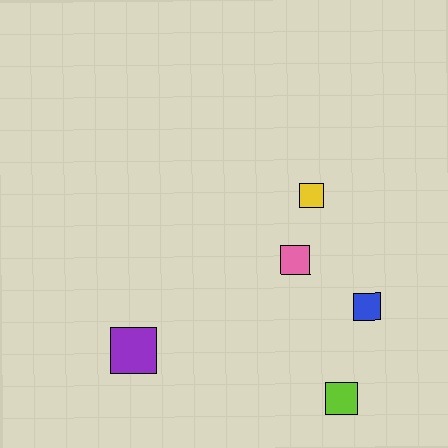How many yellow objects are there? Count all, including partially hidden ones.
There is 1 yellow object.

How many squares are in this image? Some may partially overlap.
There are 5 squares.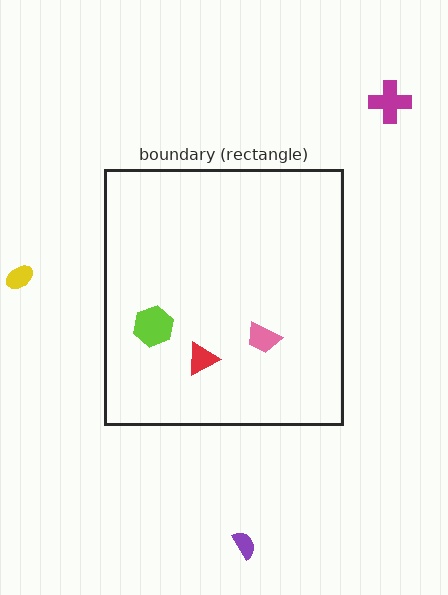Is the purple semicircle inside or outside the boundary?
Outside.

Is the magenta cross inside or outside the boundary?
Outside.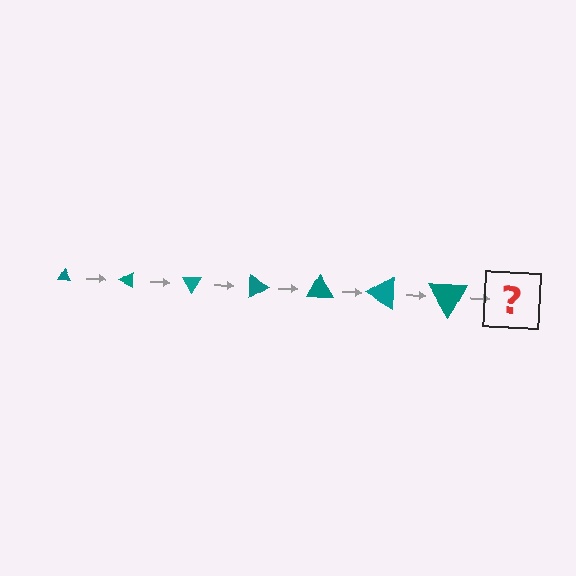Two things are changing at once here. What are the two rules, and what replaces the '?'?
The two rules are that the triangle grows larger each step and it rotates 30 degrees each step. The '?' should be a triangle, larger than the previous one and rotated 210 degrees from the start.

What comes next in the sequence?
The next element should be a triangle, larger than the previous one and rotated 210 degrees from the start.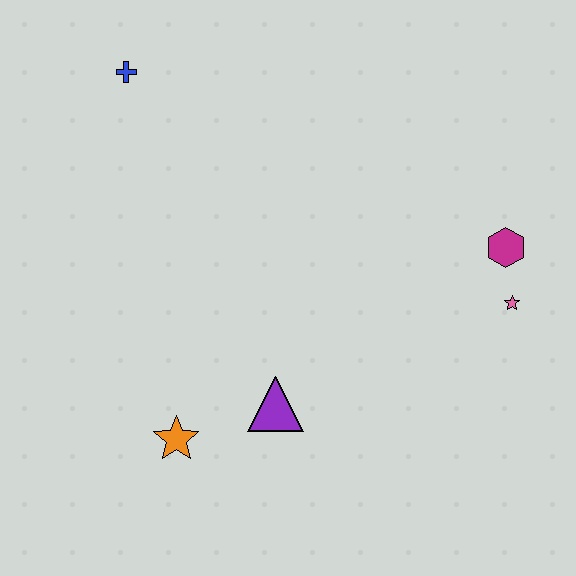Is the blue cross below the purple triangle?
No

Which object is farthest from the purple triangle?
The blue cross is farthest from the purple triangle.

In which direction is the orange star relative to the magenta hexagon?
The orange star is to the left of the magenta hexagon.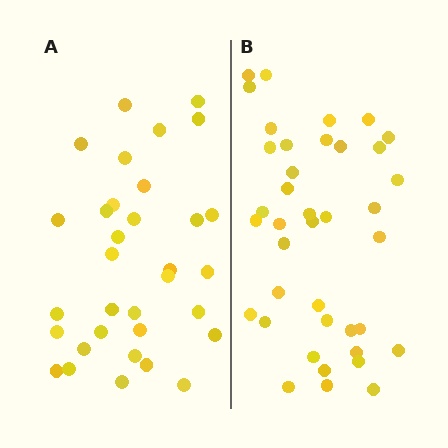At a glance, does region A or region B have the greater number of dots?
Region B (the right region) has more dots.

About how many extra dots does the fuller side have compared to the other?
Region B has about 6 more dots than region A.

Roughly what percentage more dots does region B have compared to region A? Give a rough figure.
About 20% more.